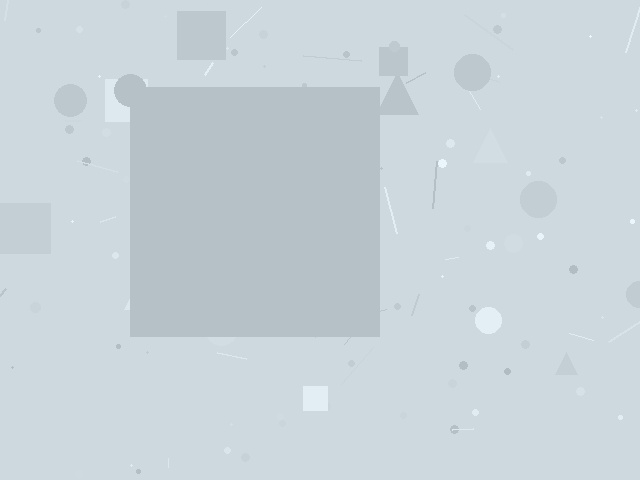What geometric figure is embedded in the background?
A square is embedded in the background.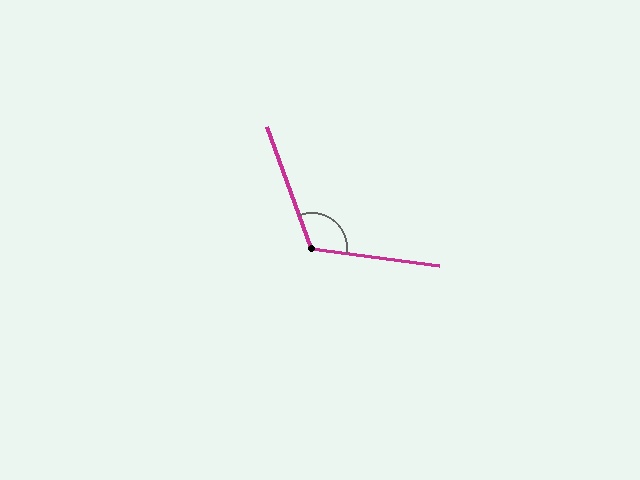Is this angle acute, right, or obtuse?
It is obtuse.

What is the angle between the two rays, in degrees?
Approximately 118 degrees.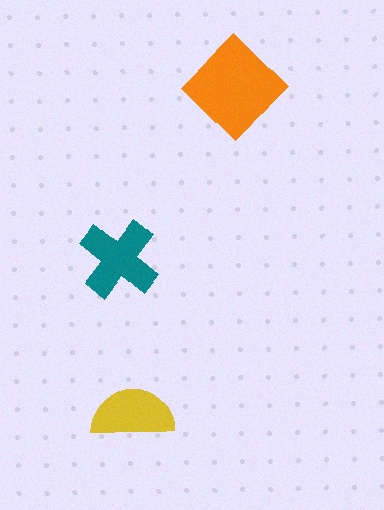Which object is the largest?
The orange diamond.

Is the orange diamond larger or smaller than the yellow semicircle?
Larger.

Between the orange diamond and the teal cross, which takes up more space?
The orange diamond.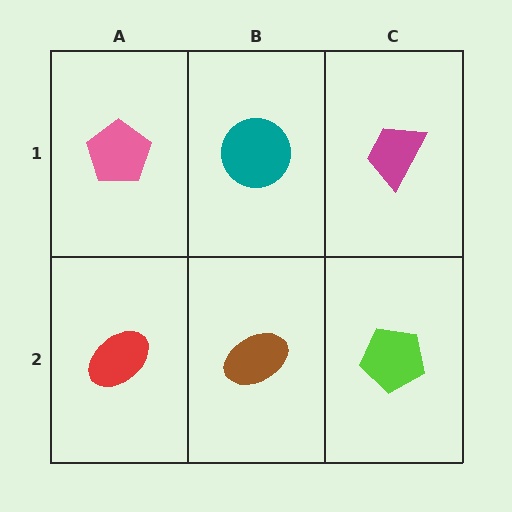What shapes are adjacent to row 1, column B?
A brown ellipse (row 2, column B), a pink pentagon (row 1, column A), a magenta trapezoid (row 1, column C).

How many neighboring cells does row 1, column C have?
2.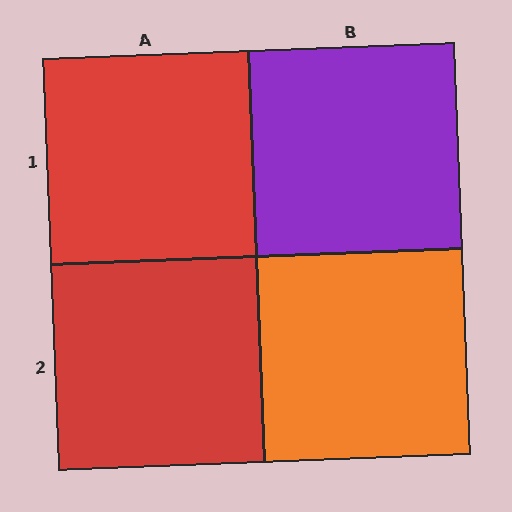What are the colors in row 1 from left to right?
Red, purple.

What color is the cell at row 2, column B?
Orange.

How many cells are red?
2 cells are red.